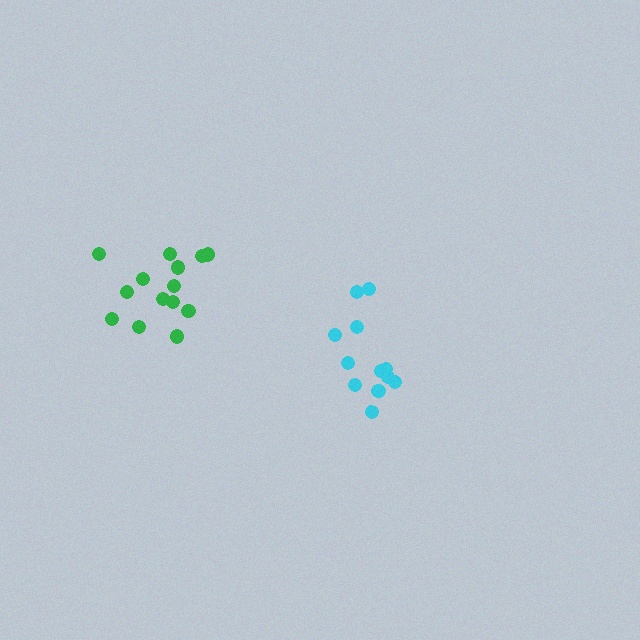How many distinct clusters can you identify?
There are 2 distinct clusters.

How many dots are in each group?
Group 1: 12 dots, Group 2: 14 dots (26 total).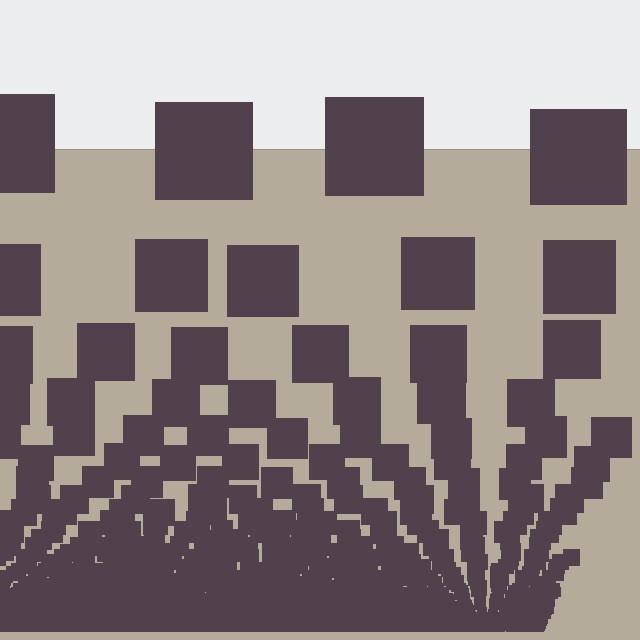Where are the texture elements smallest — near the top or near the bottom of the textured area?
Near the bottom.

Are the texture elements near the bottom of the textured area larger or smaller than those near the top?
Smaller. The gradient is inverted — elements near the bottom are smaller and denser.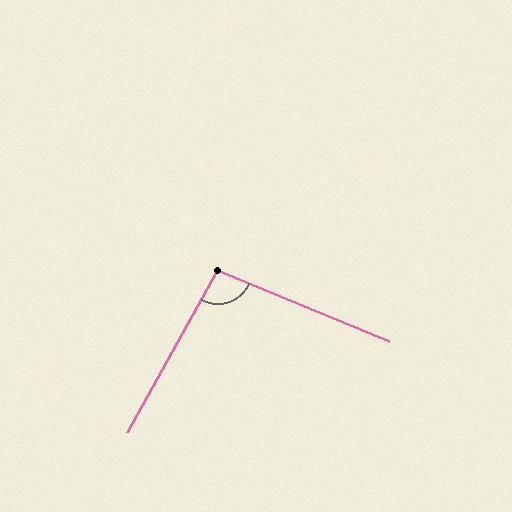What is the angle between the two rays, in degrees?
Approximately 97 degrees.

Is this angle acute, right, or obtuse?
It is obtuse.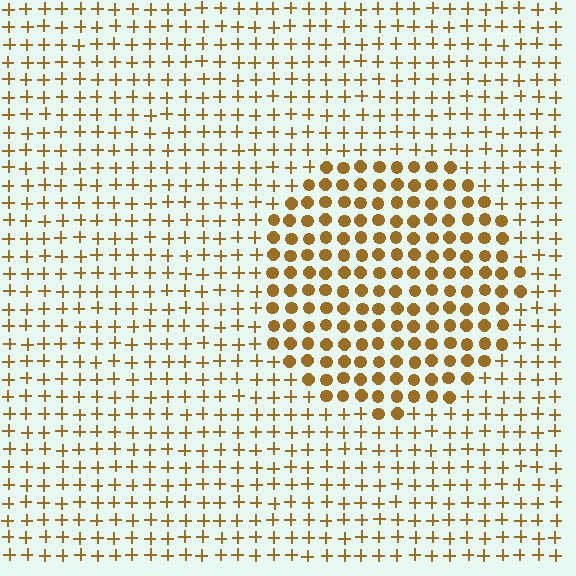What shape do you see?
I see a circle.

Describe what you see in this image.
The image is filled with small brown elements arranged in a uniform grid. A circle-shaped region contains circles, while the surrounding area contains plus signs. The boundary is defined purely by the change in element shape.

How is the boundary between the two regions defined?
The boundary is defined by a change in element shape: circles inside vs. plus signs outside. All elements share the same color and spacing.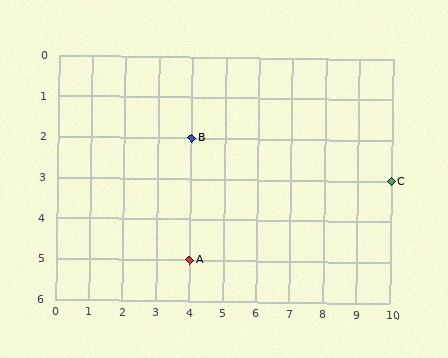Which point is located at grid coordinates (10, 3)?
Point C is at (10, 3).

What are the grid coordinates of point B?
Point B is at grid coordinates (4, 2).